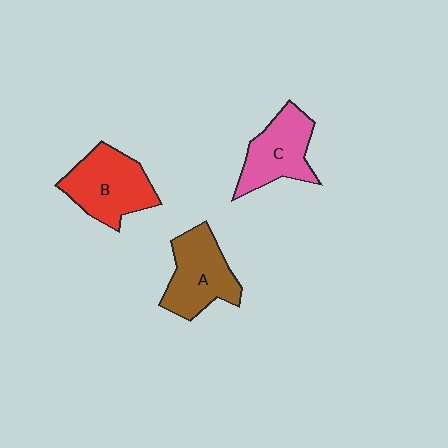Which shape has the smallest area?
Shape C (pink).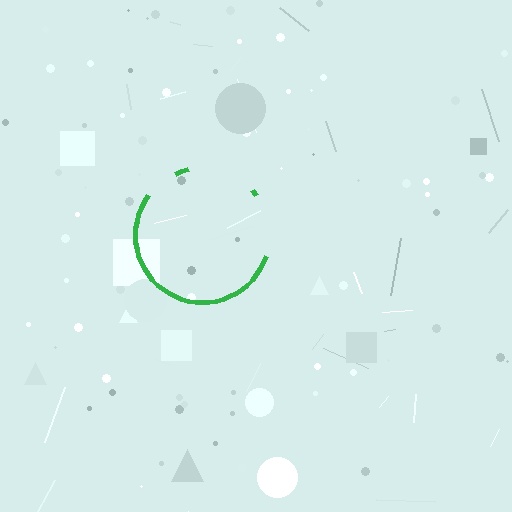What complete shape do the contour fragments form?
The contour fragments form a circle.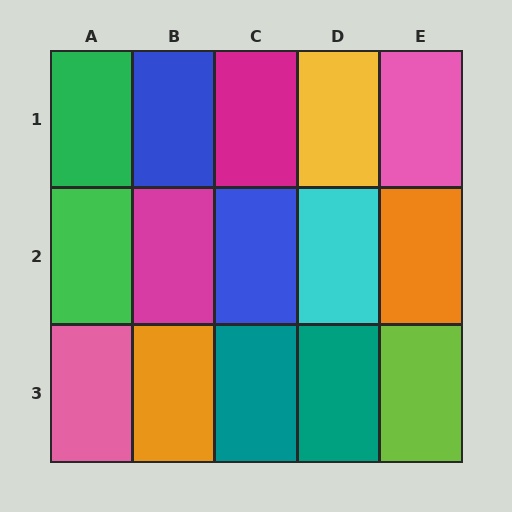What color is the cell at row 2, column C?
Blue.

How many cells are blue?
2 cells are blue.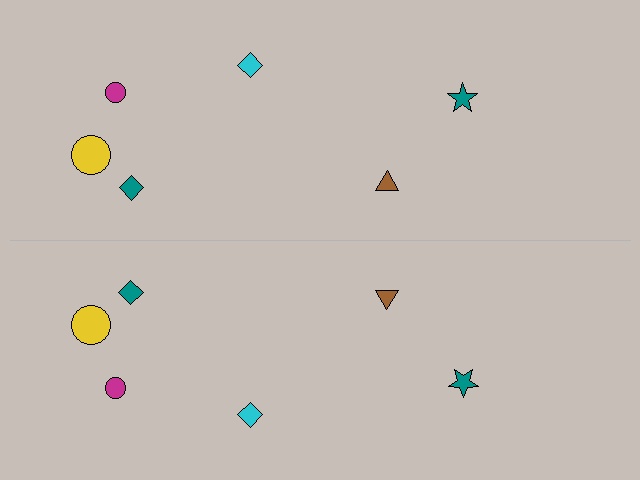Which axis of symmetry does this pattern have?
The pattern has a horizontal axis of symmetry running through the center of the image.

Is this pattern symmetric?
Yes, this pattern has bilateral (reflection) symmetry.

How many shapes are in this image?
There are 12 shapes in this image.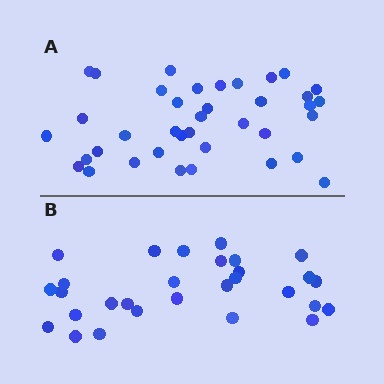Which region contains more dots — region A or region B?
Region A (the top region) has more dots.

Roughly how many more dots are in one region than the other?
Region A has roughly 8 or so more dots than region B.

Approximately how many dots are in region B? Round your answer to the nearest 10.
About 30 dots. (The exact count is 29, which rounds to 30.)